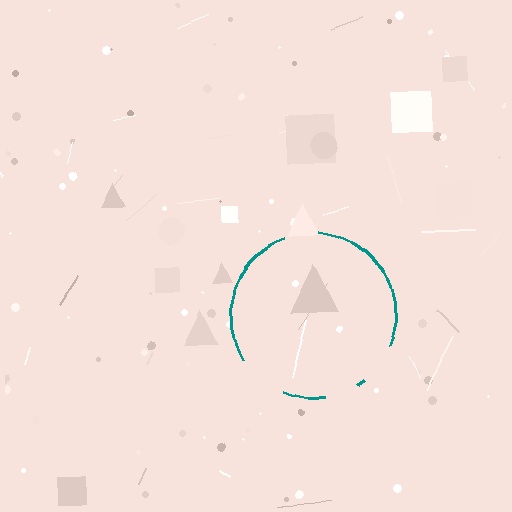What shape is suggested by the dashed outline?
The dashed outline suggests a circle.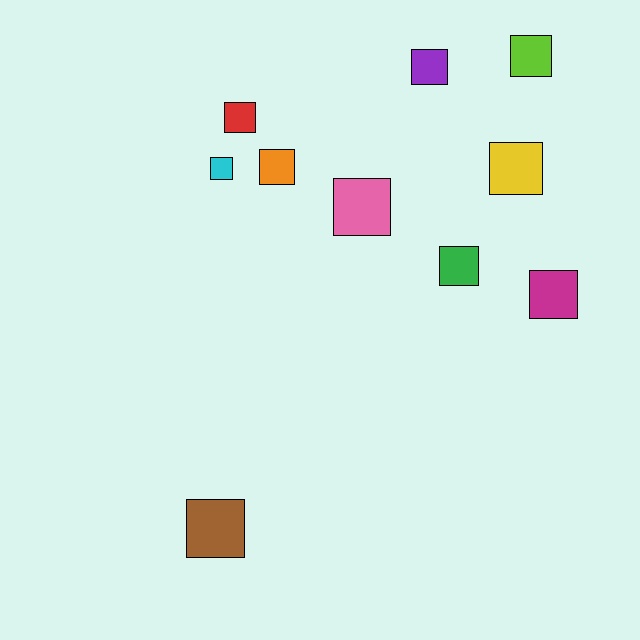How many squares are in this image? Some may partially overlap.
There are 10 squares.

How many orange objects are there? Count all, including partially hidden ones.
There is 1 orange object.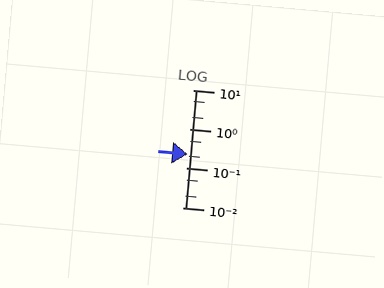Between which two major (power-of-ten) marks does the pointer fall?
The pointer is between 0.1 and 1.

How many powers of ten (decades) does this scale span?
The scale spans 3 decades, from 0.01 to 10.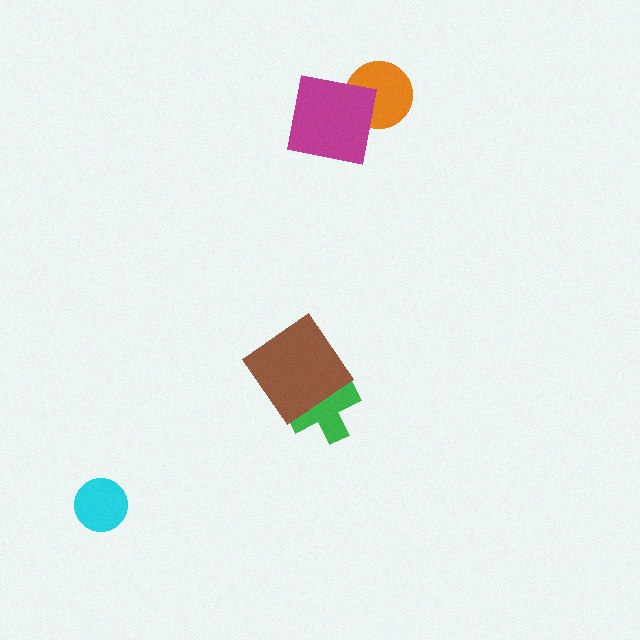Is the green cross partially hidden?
Yes, it is partially covered by another shape.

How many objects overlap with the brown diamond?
1 object overlaps with the brown diamond.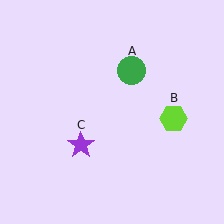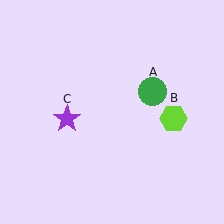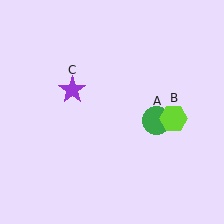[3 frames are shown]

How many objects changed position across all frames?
2 objects changed position: green circle (object A), purple star (object C).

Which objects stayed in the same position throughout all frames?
Lime hexagon (object B) remained stationary.